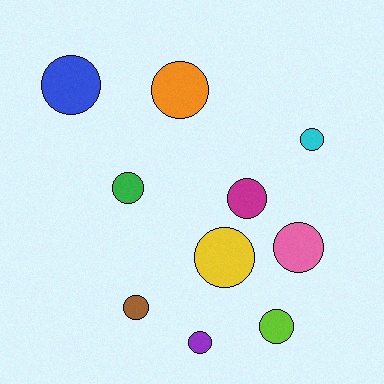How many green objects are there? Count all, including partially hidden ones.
There is 1 green object.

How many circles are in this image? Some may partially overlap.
There are 10 circles.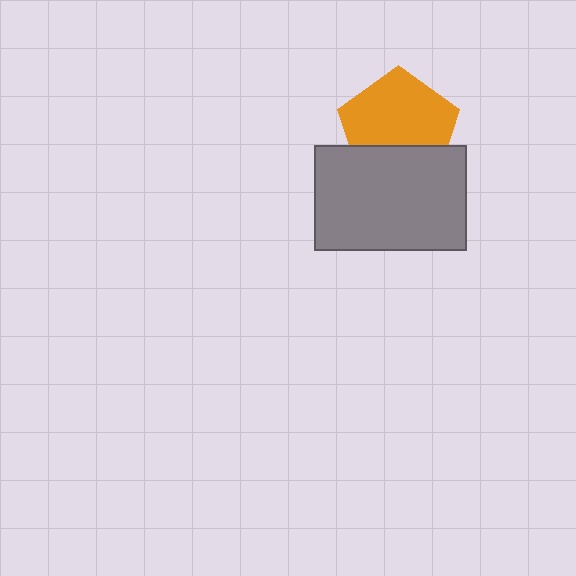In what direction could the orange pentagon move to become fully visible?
The orange pentagon could move up. That would shift it out from behind the gray rectangle entirely.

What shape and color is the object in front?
The object in front is a gray rectangle.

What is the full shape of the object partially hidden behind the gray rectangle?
The partially hidden object is an orange pentagon.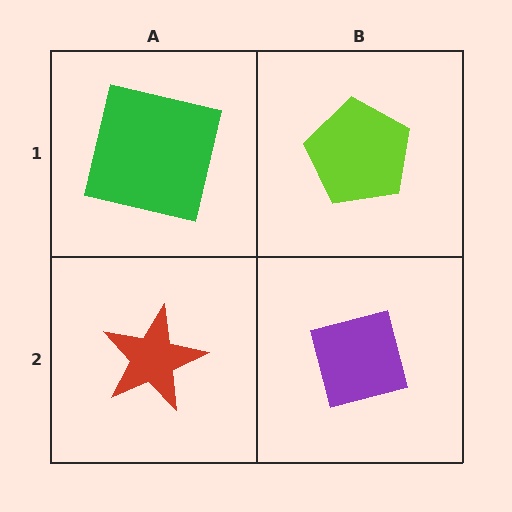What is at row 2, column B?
A purple square.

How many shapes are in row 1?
2 shapes.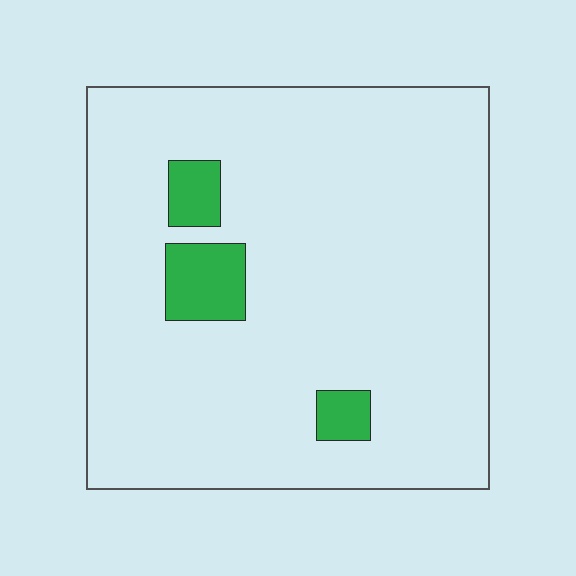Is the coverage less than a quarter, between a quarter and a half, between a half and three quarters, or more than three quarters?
Less than a quarter.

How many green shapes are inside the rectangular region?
3.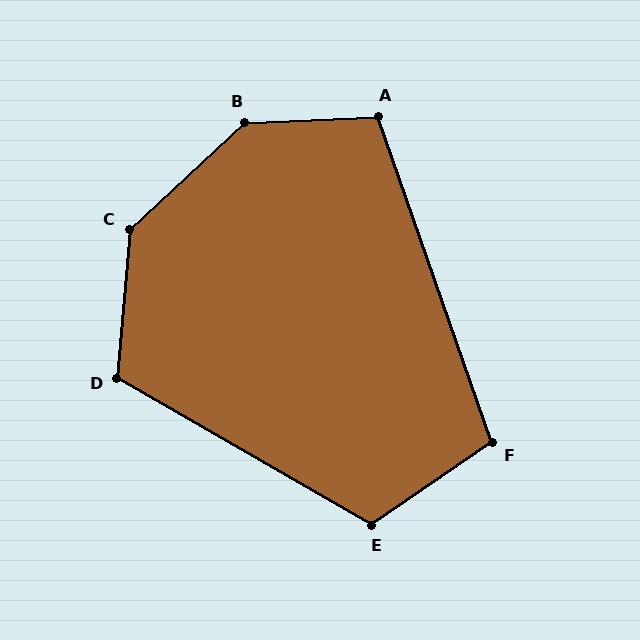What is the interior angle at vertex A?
Approximately 107 degrees (obtuse).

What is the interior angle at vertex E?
Approximately 116 degrees (obtuse).